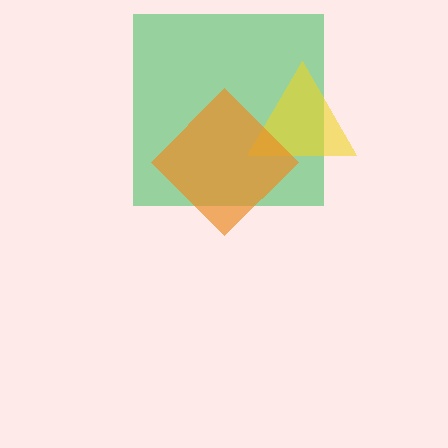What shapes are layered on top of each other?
The layered shapes are: a green square, a yellow triangle, an orange diamond.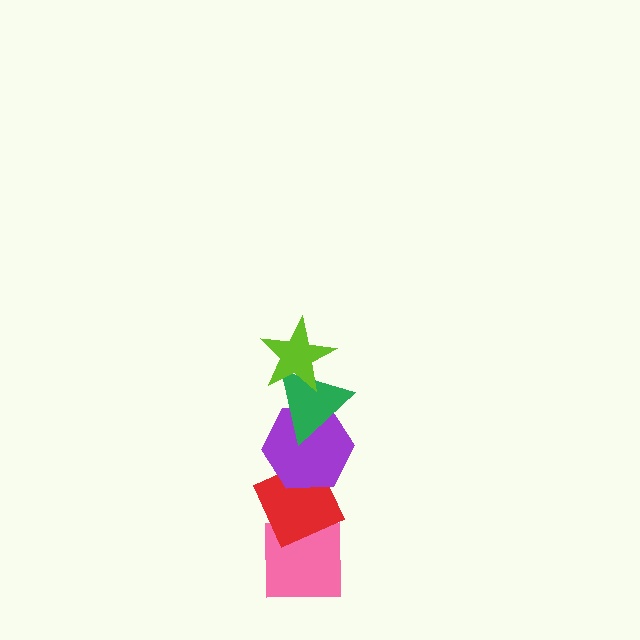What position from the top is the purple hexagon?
The purple hexagon is 3rd from the top.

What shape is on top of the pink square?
The red diamond is on top of the pink square.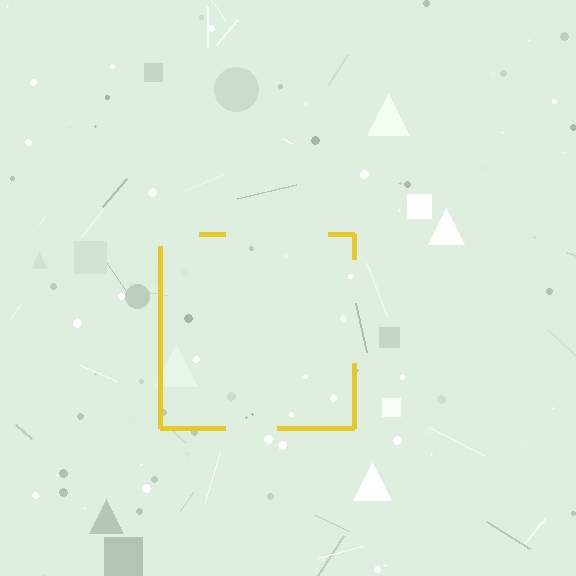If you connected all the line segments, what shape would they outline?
They would outline a square.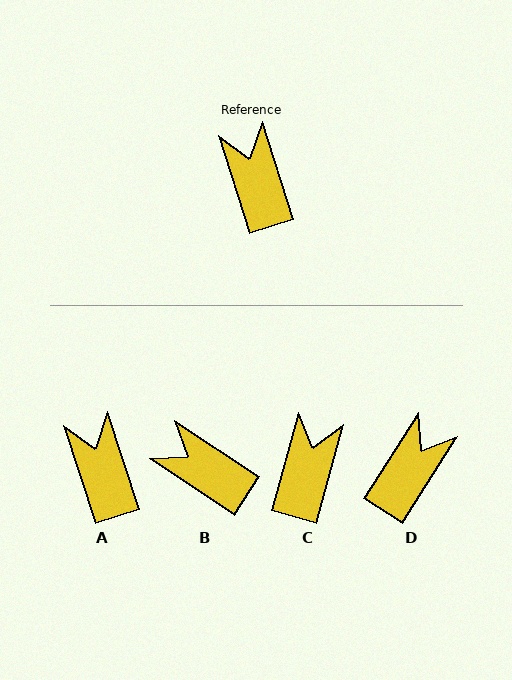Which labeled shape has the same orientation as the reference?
A.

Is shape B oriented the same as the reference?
No, it is off by about 39 degrees.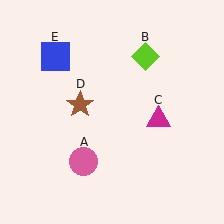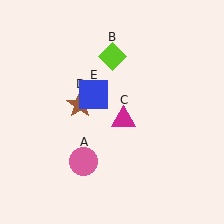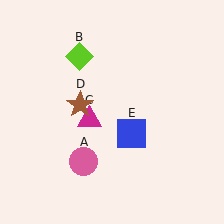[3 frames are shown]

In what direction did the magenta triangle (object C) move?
The magenta triangle (object C) moved left.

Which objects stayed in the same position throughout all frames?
Pink circle (object A) and brown star (object D) remained stationary.